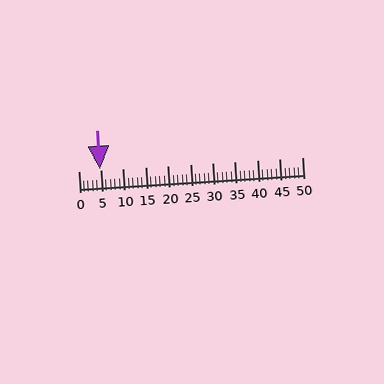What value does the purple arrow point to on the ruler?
The purple arrow points to approximately 5.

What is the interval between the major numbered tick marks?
The major tick marks are spaced 5 units apart.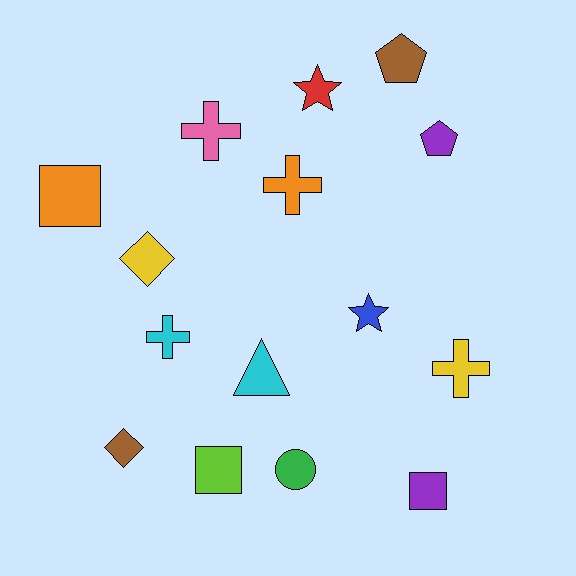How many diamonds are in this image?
There are 2 diamonds.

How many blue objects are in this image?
There is 1 blue object.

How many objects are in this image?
There are 15 objects.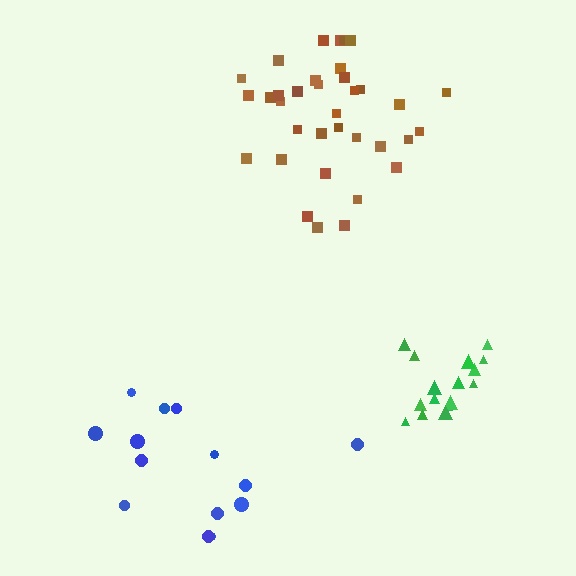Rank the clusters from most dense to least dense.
green, brown, blue.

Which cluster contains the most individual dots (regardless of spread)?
Brown (35).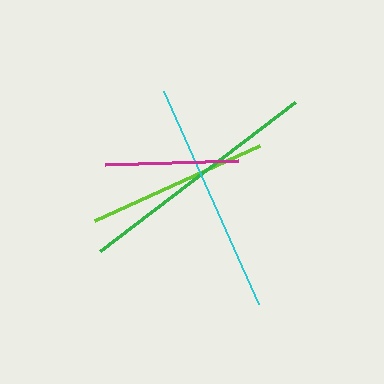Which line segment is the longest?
The green line is the longest at approximately 246 pixels.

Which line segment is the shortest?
The magenta line is the shortest at approximately 133 pixels.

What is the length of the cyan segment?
The cyan segment is approximately 233 pixels long.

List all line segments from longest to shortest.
From longest to shortest: green, cyan, lime, magenta.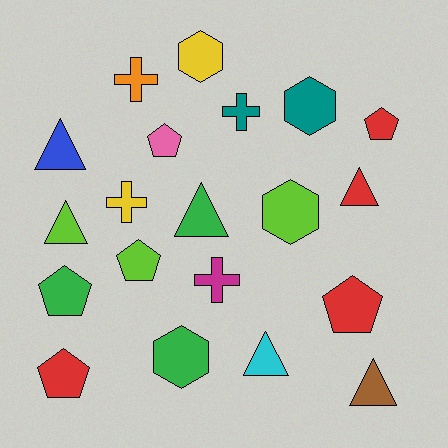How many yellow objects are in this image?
There are 2 yellow objects.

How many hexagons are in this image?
There are 4 hexagons.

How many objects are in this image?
There are 20 objects.